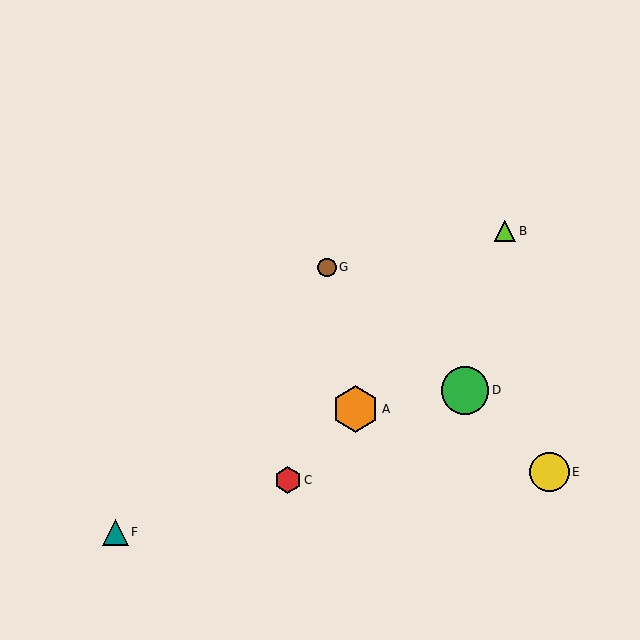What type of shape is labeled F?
Shape F is a teal triangle.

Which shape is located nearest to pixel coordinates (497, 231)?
The lime triangle (labeled B) at (505, 231) is nearest to that location.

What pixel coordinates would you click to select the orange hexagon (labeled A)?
Click at (356, 409) to select the orange hexagon A.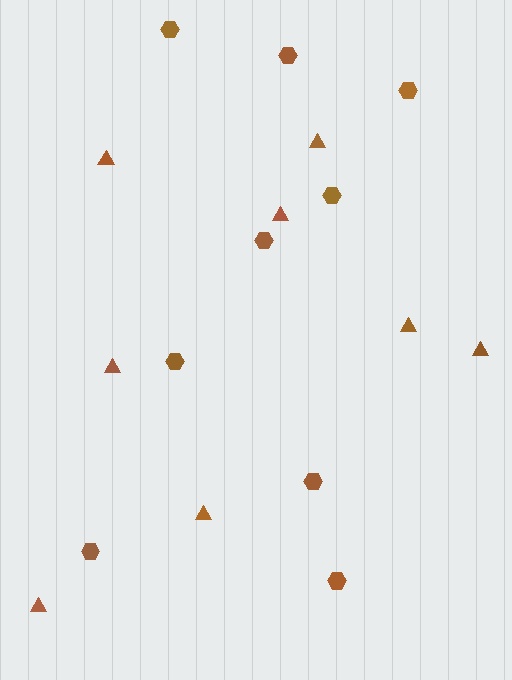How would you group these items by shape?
There are 2 groups: one group of hexagons (9) and one group of triangles (8).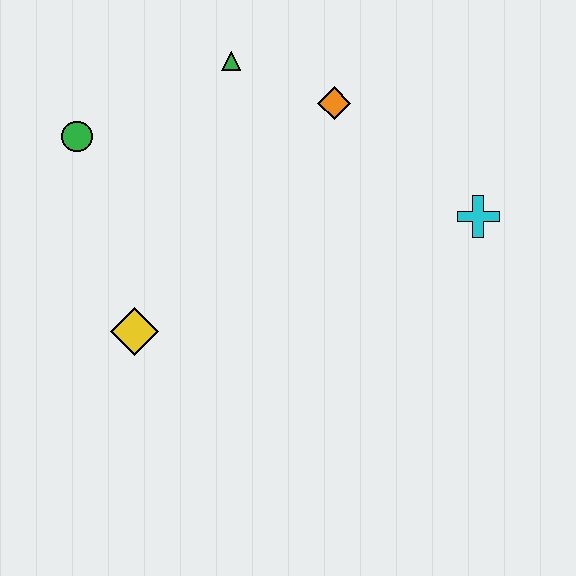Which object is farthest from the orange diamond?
The yellow diamond is farthest from the orange diamond.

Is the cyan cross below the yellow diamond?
No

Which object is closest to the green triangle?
The orange diamond is closest to the green triangle.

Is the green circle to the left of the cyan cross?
Yes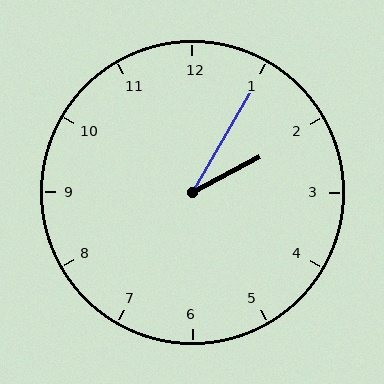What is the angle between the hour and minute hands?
Approximately 32 degrees.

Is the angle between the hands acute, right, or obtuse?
It is acute.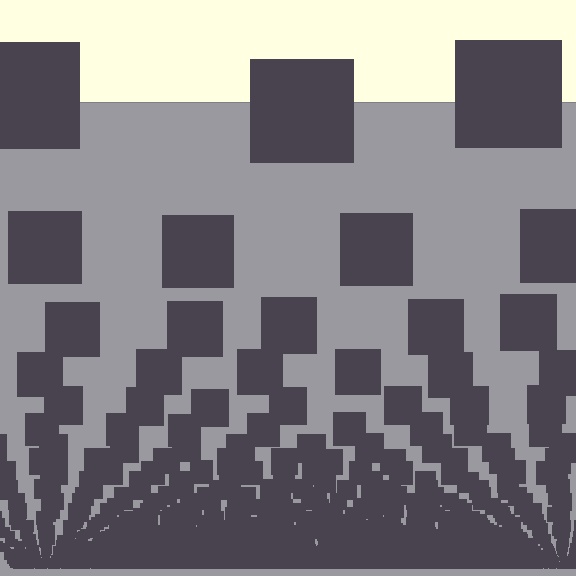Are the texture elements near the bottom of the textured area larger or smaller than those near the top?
Smaller. The gradient is inverted — elements near the bottom are smaller and denser.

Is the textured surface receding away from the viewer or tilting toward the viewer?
The surface appears to tilt toward the viewer. Texture elements get larger and sparser toward the top.